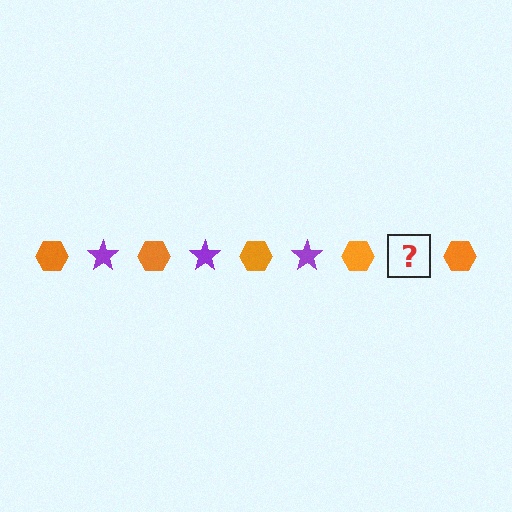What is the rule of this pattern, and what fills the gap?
The rule is that the pattern alternates between orange hexagon and purple star. The gap should be filled with a purple star.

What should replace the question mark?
The question mark should be replaced with a purple star.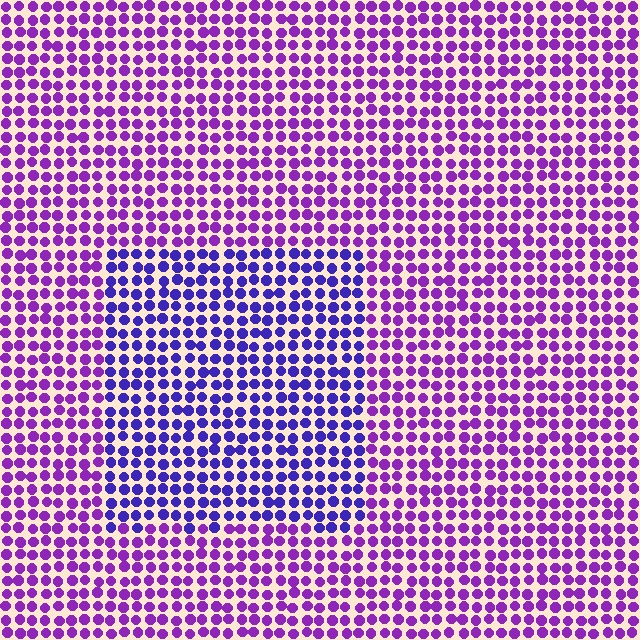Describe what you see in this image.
The image is filled with small purple elements in a uniform arrangement. A rectangle-shaped region is visible where the elements are tinted to a slightly different hue, forming a subtle color boundary.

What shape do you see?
I see a rectangle.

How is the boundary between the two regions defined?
The boundary is defined purely by a slight shift in hue (about 35 degrees). Spacing, size, and orientation are identical on both sides.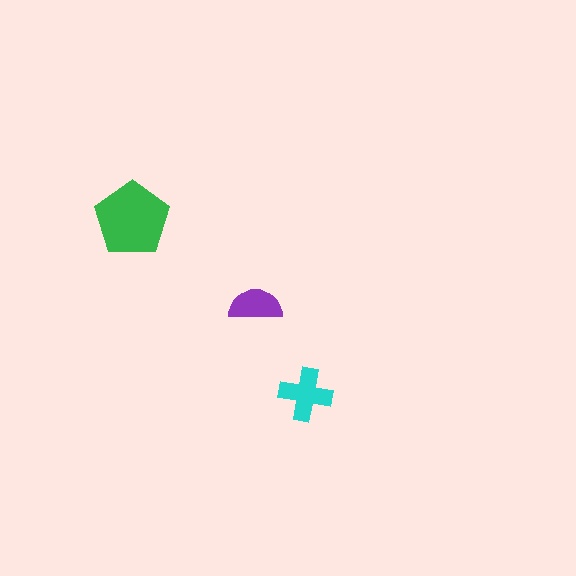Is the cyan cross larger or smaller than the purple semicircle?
Larger.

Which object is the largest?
The green pentagon.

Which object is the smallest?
The purple semicircle.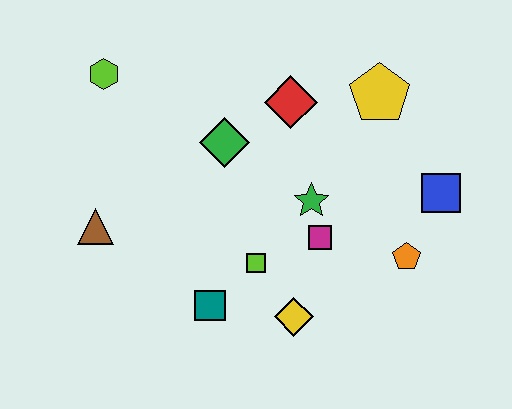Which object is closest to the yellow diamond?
The lime square is closest to the yellow diamond.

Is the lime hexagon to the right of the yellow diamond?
No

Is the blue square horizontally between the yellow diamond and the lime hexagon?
No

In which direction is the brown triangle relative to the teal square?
The brown triangle is to the left of the teal square.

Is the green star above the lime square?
Yes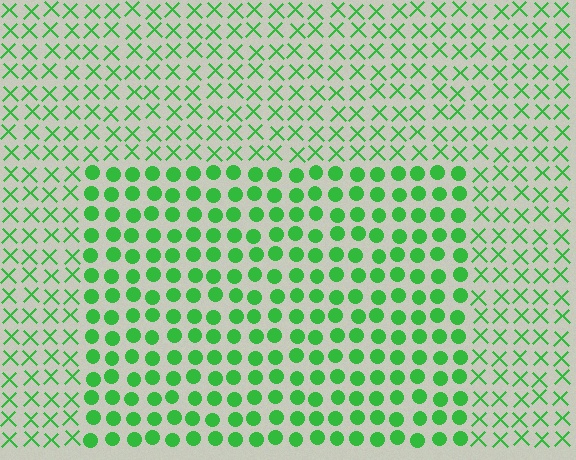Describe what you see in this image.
The image is filled with small green elements arranged in a uniform grid. A rectangle-shaped region contains circles, while the surrounding area contains X marks. The boundary is defined purely by the change in element shape.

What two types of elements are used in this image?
The image uses circles inside the rectangle region and X marks outside it.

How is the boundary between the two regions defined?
The boundary is defined by a change in element shape: circles inside vs. X marks outside. All elements share the same color and spacing.